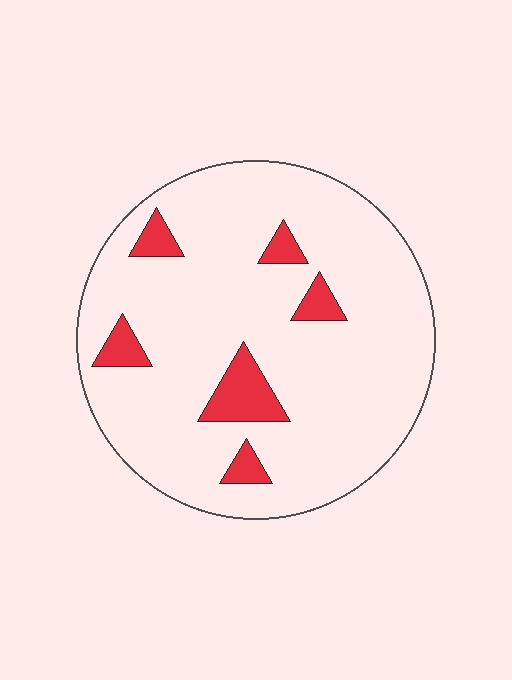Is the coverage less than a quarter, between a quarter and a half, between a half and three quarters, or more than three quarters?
Less than a quarter.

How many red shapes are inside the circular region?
6.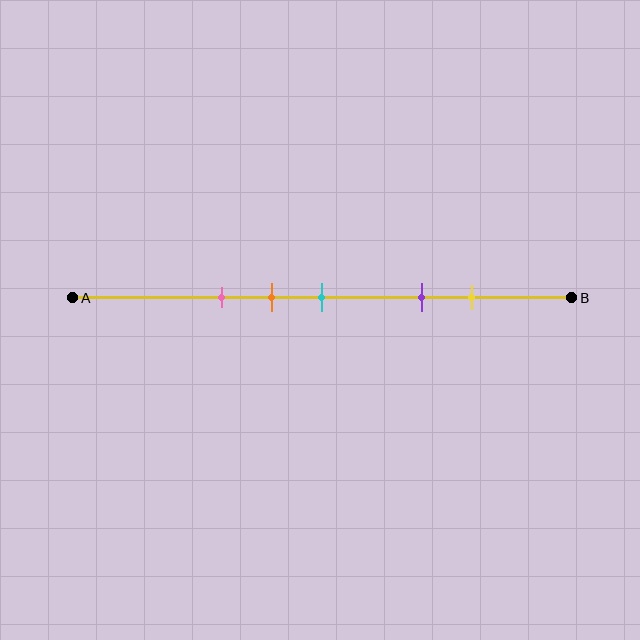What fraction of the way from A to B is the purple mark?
The purple mark is approximately 70% (0.7) of the way from A to B.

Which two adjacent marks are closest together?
The orange and cyan marks are the closest adjacent pair.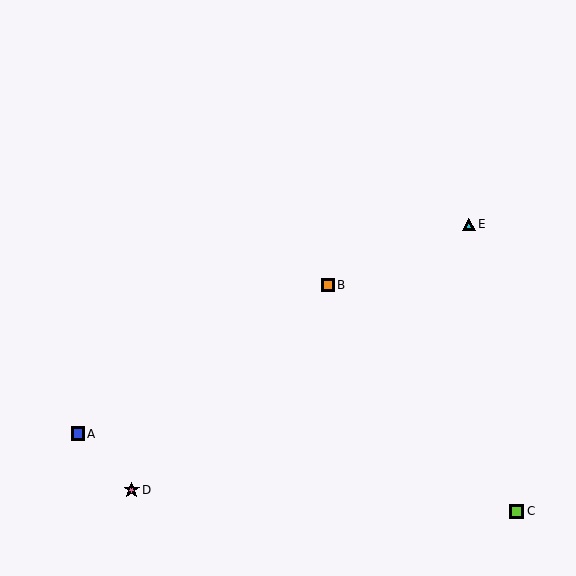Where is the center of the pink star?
The center of the pink star is at (132, 490).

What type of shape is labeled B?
Shape B is an orange square.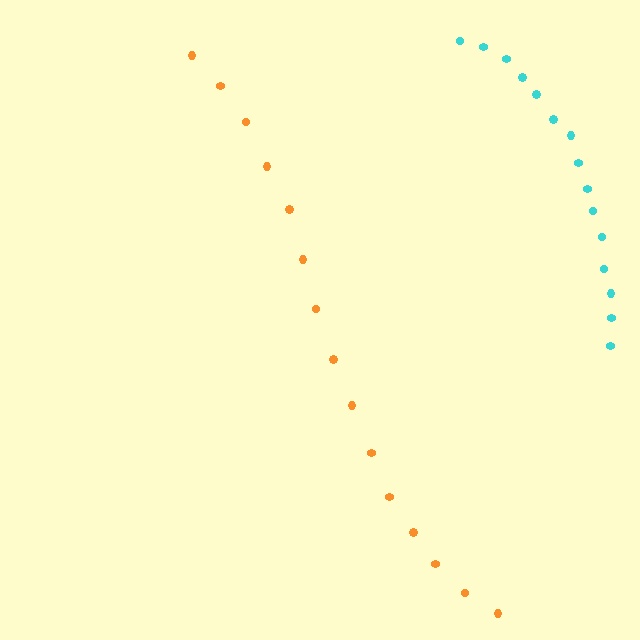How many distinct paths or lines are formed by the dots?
There are 2 distinct paths.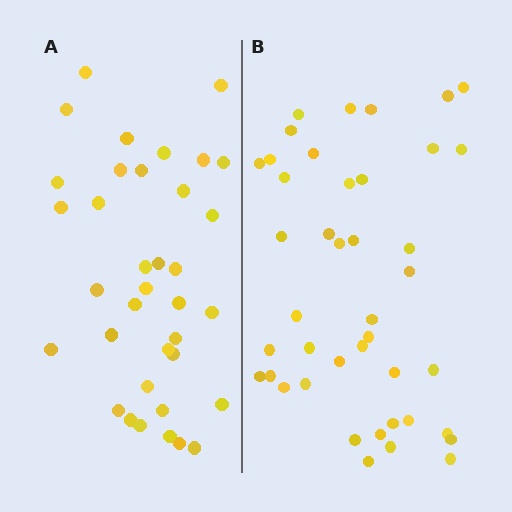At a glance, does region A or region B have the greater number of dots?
Region B (the right region) has more dots.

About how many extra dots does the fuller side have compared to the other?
Region B has about 6 more dots than region A.